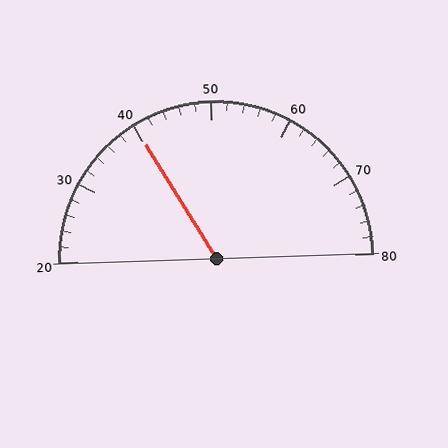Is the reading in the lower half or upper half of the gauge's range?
The reading is in the lower half of the range (20 to 80).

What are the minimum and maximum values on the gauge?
The gauge ranges from 20 to 80.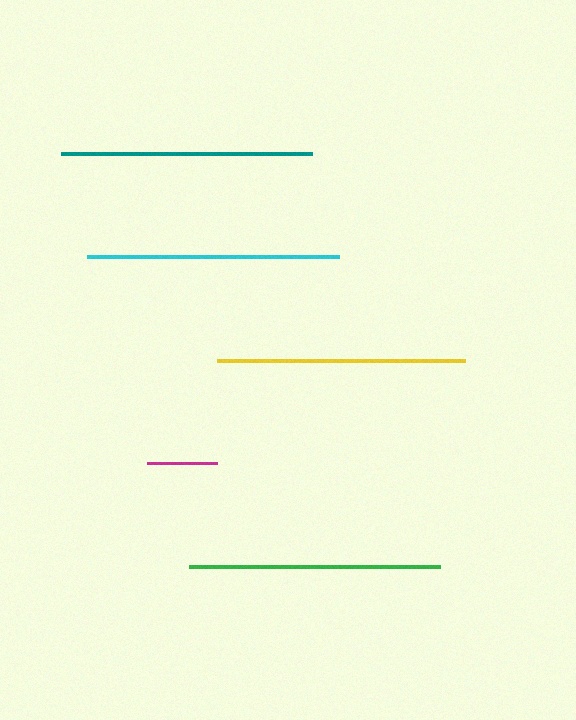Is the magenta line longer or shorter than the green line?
The green line is longer than the magenta line.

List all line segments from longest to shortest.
From longest to shortest: cyan, teal, green, yellow, magenta.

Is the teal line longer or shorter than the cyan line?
The cyan line is longer than the teal line.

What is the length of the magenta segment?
The magenta segment is approximately 70 pixels long.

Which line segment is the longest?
The cyan line is the longest at approximately 252 pixels.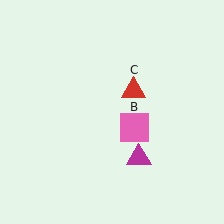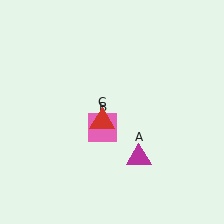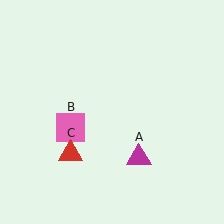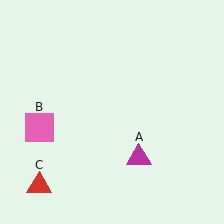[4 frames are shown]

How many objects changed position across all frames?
2 objects changed position: pink square (object B), red triangle (object C).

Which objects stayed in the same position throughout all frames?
Magenta triangle (object A) remained stationary.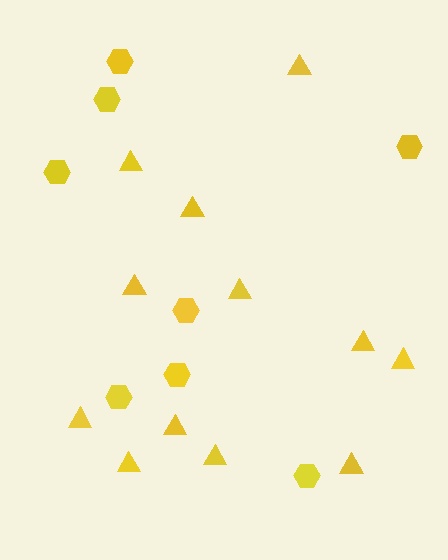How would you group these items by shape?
There are 2 groups: one group of triangles (12) and one group of hexagons (8).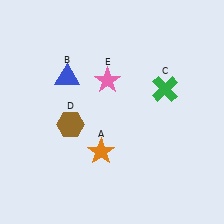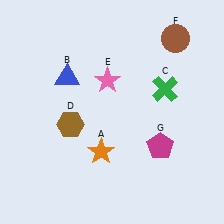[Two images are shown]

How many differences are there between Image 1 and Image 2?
There are 2 differences between the two images.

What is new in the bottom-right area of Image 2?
A magenta pentagon (G) was added in the bottom-right area of Image 2.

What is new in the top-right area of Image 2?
A brown circle (F) was added in the top-right area of Image 2.